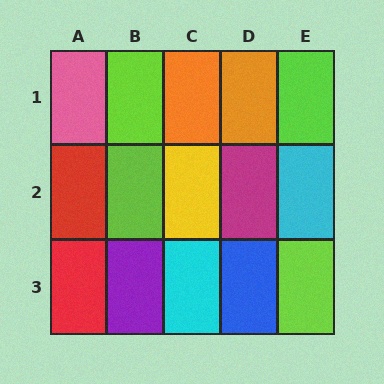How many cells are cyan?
2 cells are cyan.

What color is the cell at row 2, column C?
Yellow.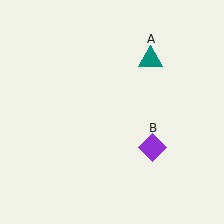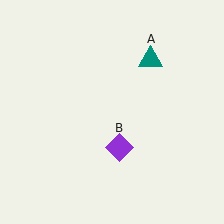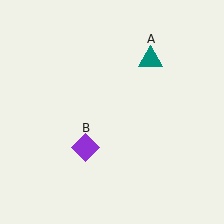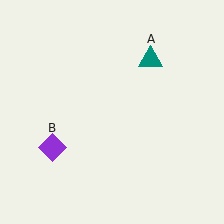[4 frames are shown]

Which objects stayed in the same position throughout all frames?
Teal triangle (object A) remained stationary.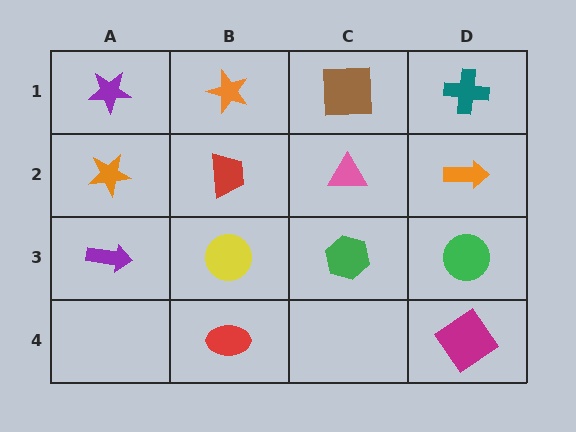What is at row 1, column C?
A brown square.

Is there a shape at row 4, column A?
No, that cell is empty.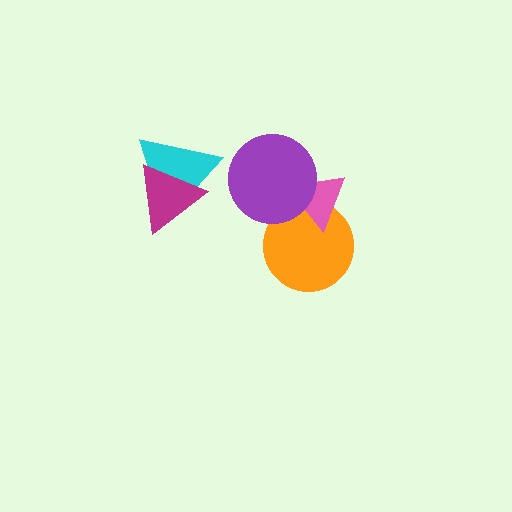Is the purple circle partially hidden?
No, no other shape covers it.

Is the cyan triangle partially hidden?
Yes, it is partially covered by another shape.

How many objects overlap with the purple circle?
2 objects overlap with the purple circle.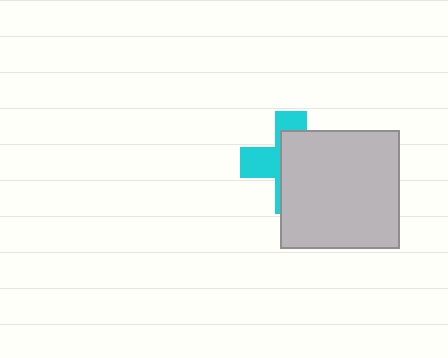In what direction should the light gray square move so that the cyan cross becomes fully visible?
The light gray square should move right. That is the shortest direction to clear the overlap and leave the cyan cross fully visible.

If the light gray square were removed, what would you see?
You would see the complete cyan cross.